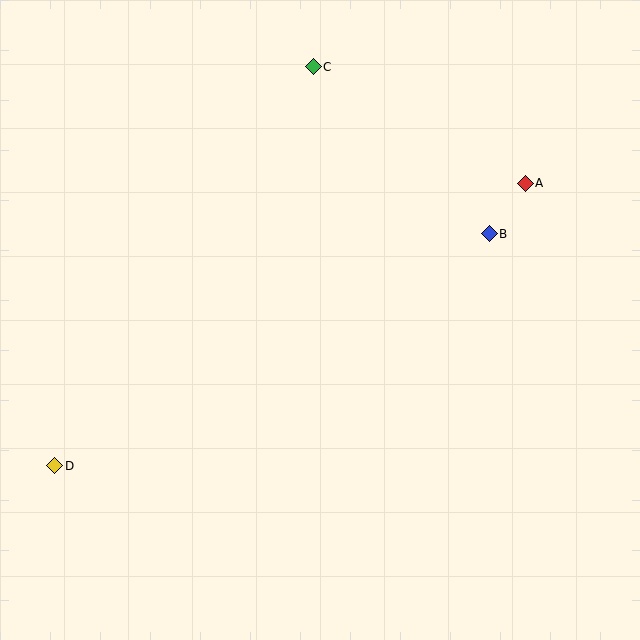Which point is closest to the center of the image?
Point B at (489, 234) is closest to the center.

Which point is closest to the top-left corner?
Point C is closest to the top-left corner.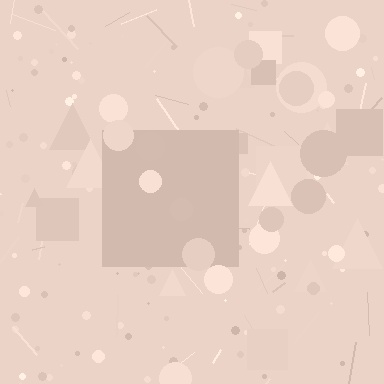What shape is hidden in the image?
A square is hidden in the image.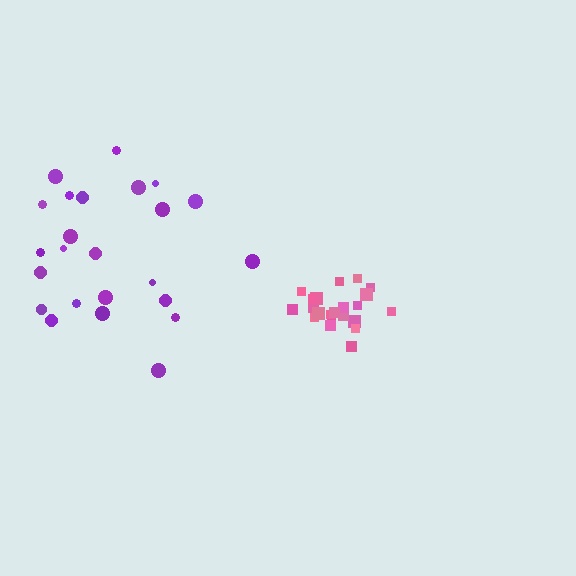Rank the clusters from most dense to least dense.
pink, purple.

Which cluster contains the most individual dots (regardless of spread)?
Purple (24).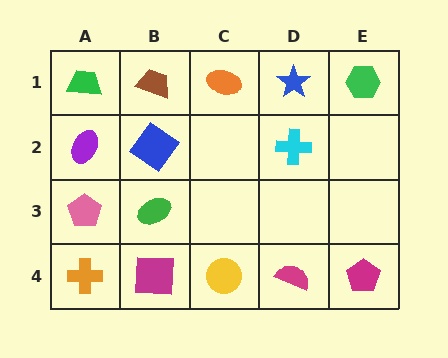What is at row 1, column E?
A green hexagon.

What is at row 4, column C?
A yellow circle.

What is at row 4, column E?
A magenta pentagon.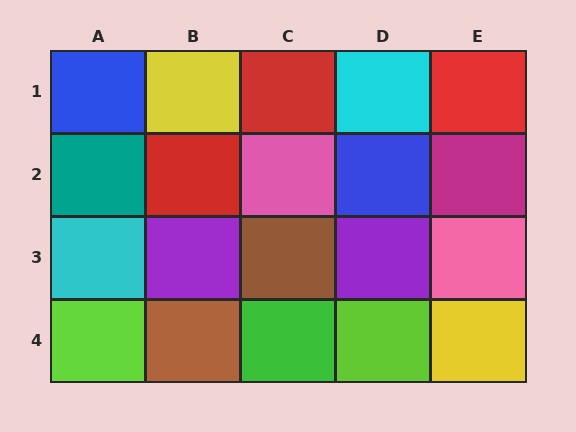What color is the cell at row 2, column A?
Teal.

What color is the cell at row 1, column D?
Cyan.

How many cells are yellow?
2 cells are yellow.